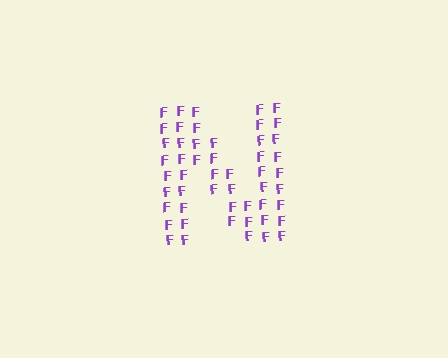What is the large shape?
The large shape is the letter N.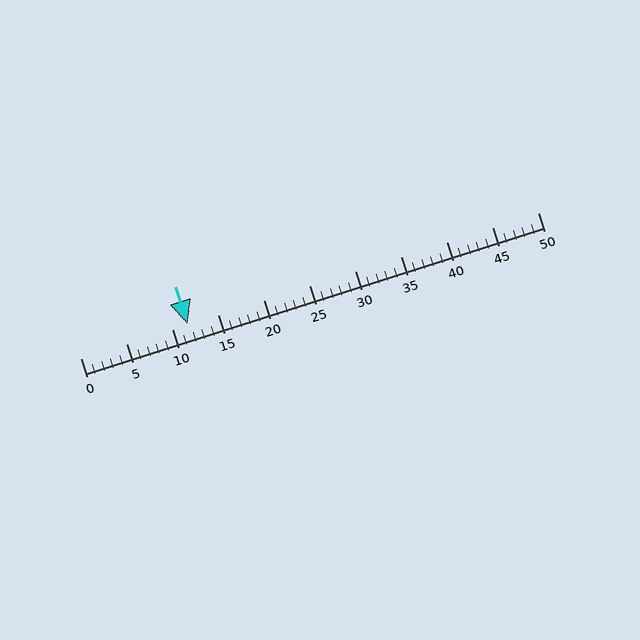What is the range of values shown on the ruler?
The ruler shows values from 0 to 50.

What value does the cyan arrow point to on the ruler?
The cyan arrow points to approximately 12.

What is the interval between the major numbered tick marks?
The major tick marks are spaced 5 units apart.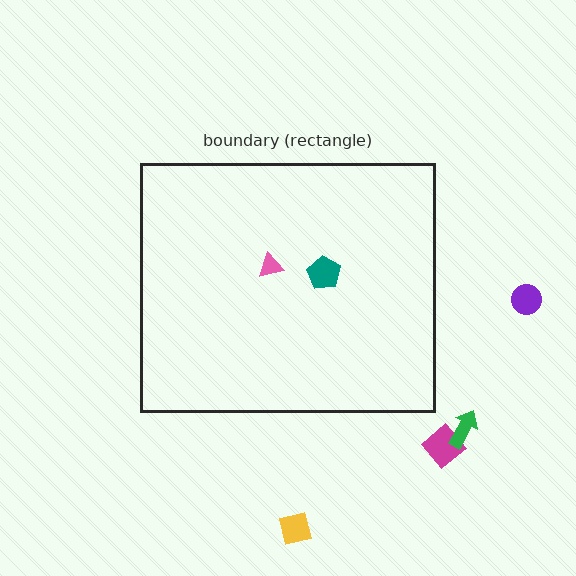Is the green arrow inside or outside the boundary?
Outside.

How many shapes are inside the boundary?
2 inside, 4 outside.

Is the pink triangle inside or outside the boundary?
Inside.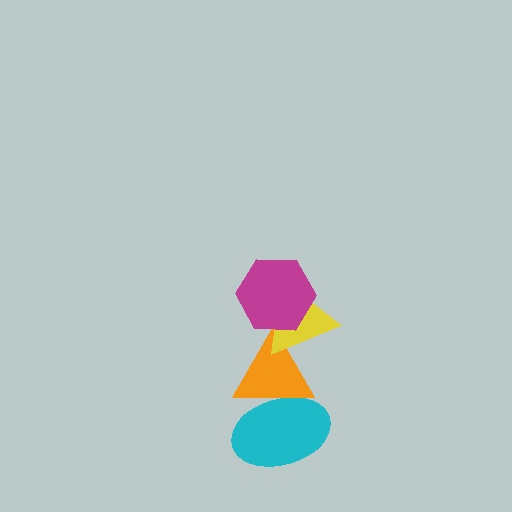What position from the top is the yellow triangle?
The yellow triangle is 2nd from the top.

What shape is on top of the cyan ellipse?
The orange triangle is on top of the cyan ellipse.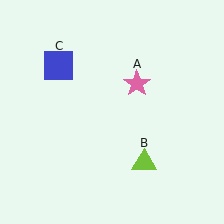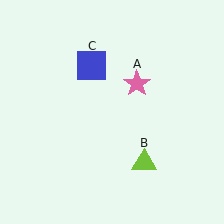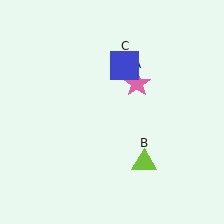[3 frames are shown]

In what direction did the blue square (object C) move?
The blue square (object C) moved right.